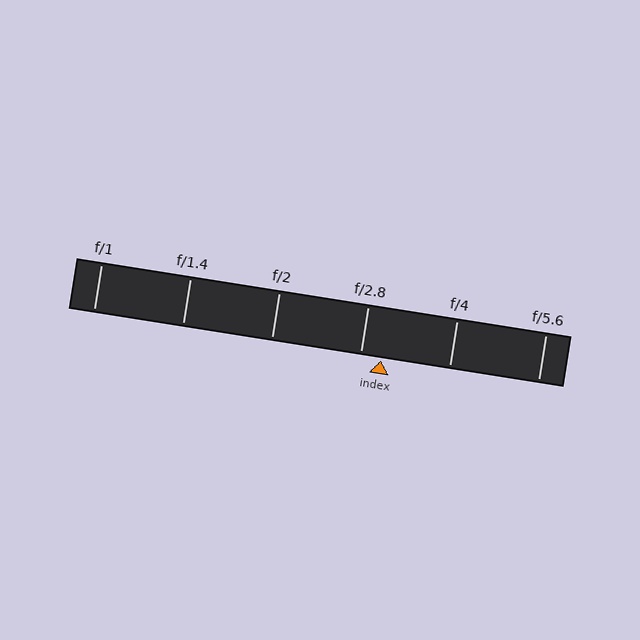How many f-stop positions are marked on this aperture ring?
There are 6 f-stop positions marked.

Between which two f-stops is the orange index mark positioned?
The index mark is between f/2.8 and f/4.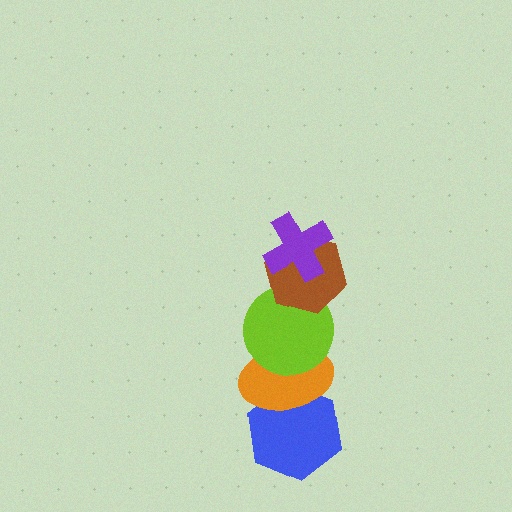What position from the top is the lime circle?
The lime circle is 3rd from the top.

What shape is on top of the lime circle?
The brown hexagon is on top of the lime circle.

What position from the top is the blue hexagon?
The blue hexagon is 5th from the top.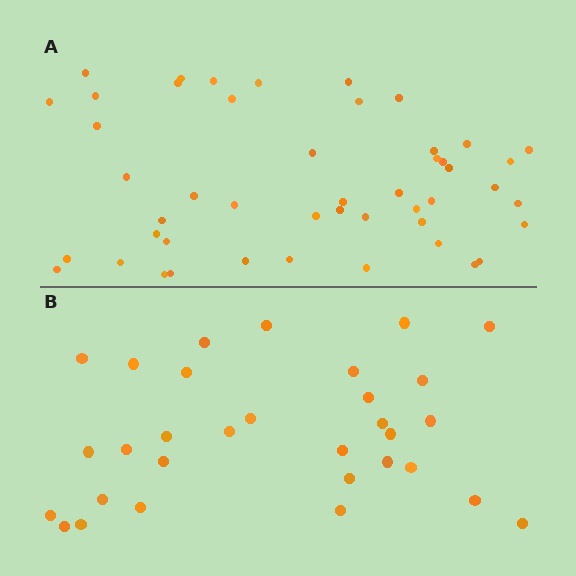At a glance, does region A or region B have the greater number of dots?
Region A (the top region) has more dots.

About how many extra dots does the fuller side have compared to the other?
Region A has approximately 15 more dots than region B.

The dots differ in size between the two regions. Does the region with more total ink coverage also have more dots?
No. Region B has more total ink coverage because its dots are larger, but region A actually contains more individual dots. Total area can be misleading — the number of items is what matters here.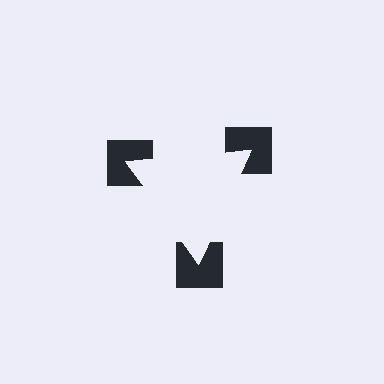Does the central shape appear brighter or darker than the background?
It typically appears slightly brighter than the background, even though no actual brightness change is drawn.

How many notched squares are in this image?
There are 3 — one at each vertex of the illusory triangle.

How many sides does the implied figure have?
3 sides.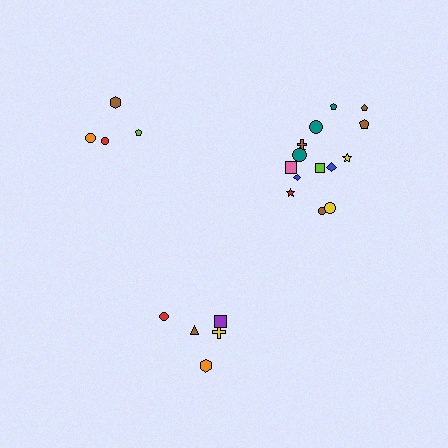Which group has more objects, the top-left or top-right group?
The top-right group.